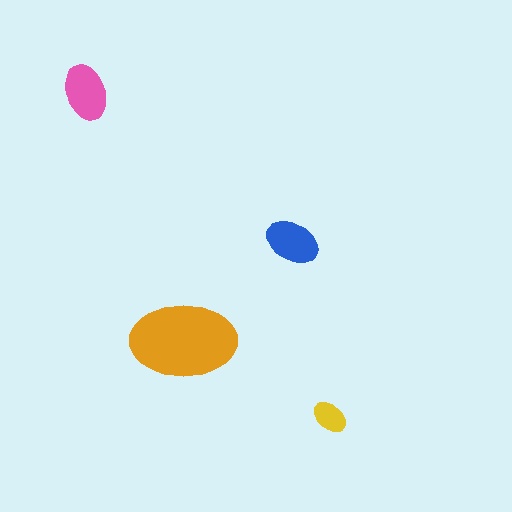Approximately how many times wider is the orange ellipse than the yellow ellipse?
About 3 times wider.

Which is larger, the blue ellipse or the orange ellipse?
The orange one.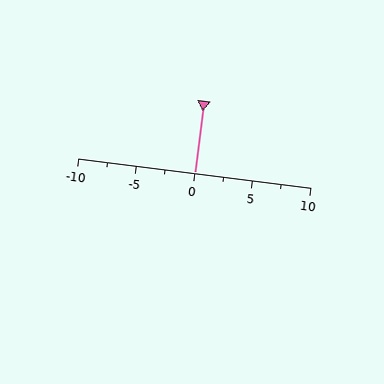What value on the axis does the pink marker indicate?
The marker indicates approximately 0.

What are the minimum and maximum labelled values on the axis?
The axis runs from -10 to 10.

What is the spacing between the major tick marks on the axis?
The major ticks are spaced 5 apart.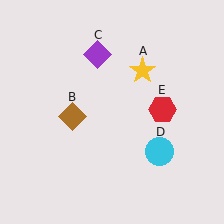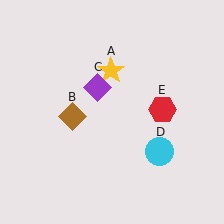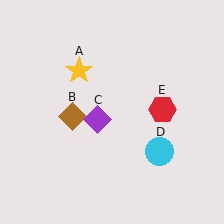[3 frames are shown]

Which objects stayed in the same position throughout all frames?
Brown diamond (object B) and cyan circle (object D) and red hexagon (object E) remained stationary.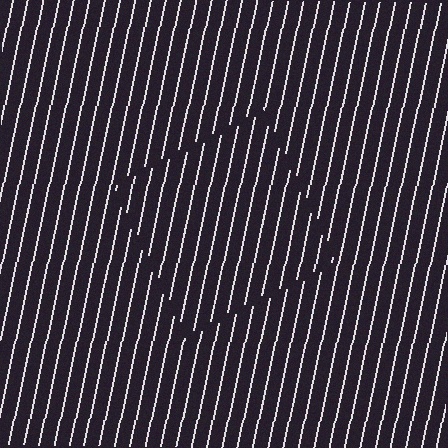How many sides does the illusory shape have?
4 sides — the line-ends trace a square.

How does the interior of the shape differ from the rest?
The interior of the shape contains the same grating, shifted by half a period — the contour is defined by the phase discontinuity where line-ends from the inner and outer gratings abut.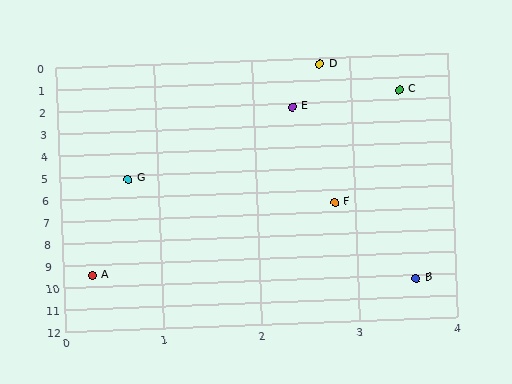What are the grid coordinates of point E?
Point E is at approximately (2.4, 2.2).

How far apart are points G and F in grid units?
Points G and F are about 2.5 grid units apart.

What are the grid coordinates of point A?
Point A is at approximately (0.3, 9.5).